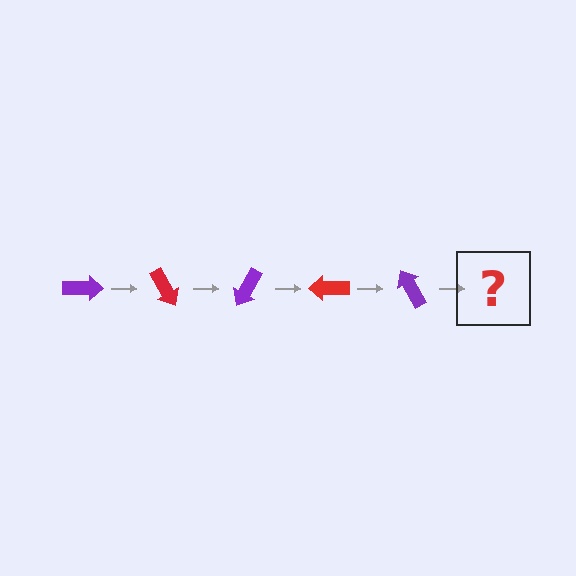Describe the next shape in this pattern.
It should be a red arrow, rotated 300 degrees from the start.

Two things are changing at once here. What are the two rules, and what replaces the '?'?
The two rules are that it rotates 60 degrees each step and the color cycles through purple and red. The '?' should be a red arrow, rotated 300 degrees from the start.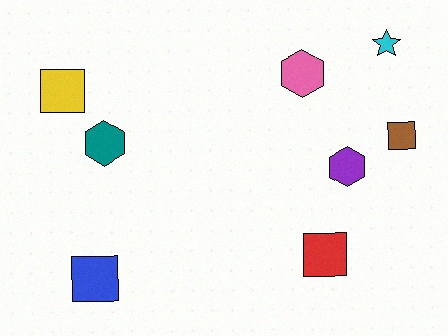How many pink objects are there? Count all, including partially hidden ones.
There is 1 pink object.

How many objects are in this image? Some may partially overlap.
There are 8 objects.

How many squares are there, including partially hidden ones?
There are 4 squares.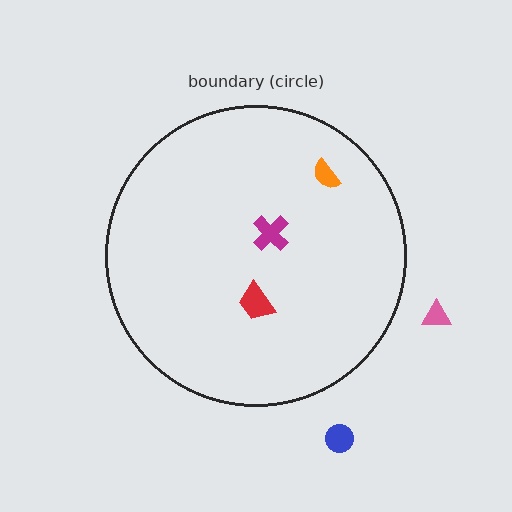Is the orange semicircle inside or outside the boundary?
Inside.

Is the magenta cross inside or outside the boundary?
Inside.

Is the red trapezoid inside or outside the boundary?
Inside.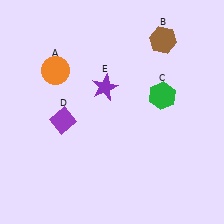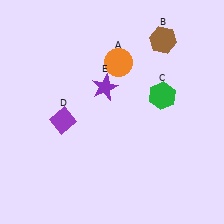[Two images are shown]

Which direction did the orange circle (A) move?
The orange circle (A) moved right.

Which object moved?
The orange circle (A) moved right.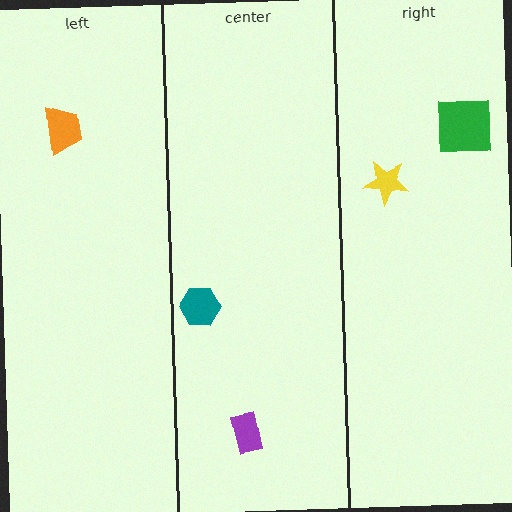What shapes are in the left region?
The orange trapezoid.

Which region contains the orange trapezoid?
The left region.